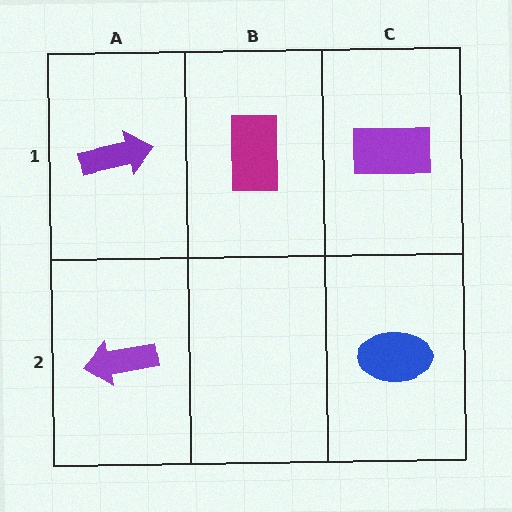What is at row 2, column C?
A blue ellipse.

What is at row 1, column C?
A purple rectangle.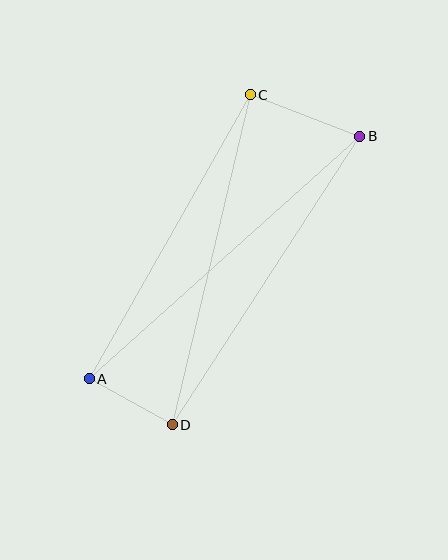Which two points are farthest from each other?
Points A and B are farthest from each other.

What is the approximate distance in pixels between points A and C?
The distance between A and C is approximately 327 pixels.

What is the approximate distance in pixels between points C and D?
The distance between C and D is approximately 339 pixels.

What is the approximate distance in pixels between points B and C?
The distance between B and C is approximately 117 pixels.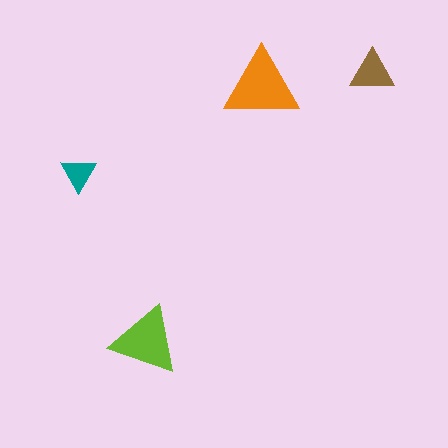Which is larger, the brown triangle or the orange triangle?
The orange one.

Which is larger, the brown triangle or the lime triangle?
The lime one.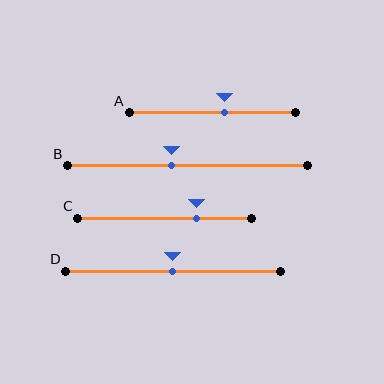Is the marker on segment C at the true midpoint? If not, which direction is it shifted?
No, the marker on segment C is shifted to the right by about 19% of the segment length.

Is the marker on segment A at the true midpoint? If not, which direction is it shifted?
No, the marker on segment A is shifted to the right by about 7% of the segment length.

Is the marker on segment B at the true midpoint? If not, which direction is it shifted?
No, the marker on segment B is shifted to the left by about 7% of the segment length.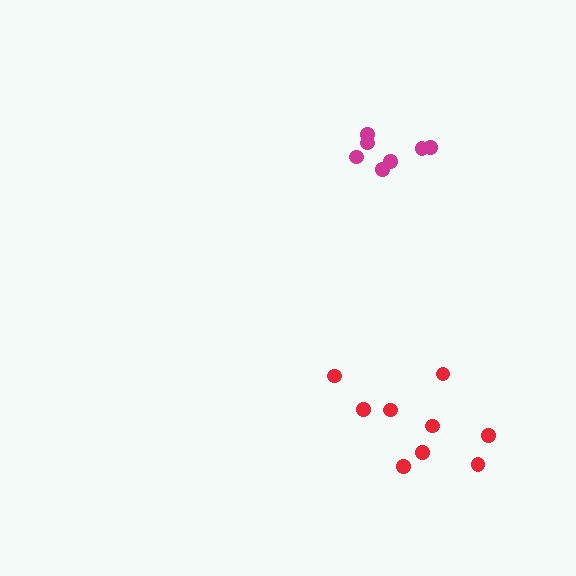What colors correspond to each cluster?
The clusters are colored: magenta, red.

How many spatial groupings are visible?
There are 2 spatial groupings.